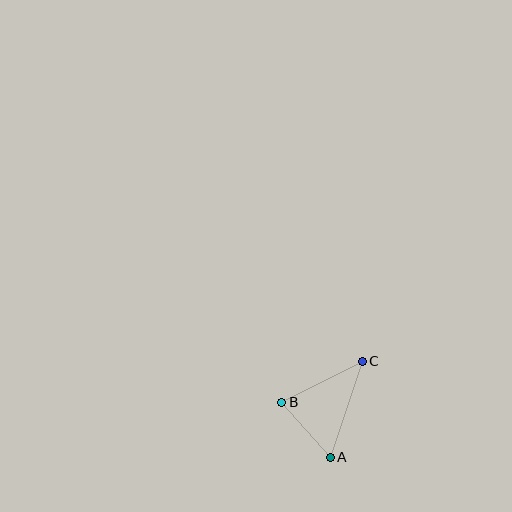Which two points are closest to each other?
Points A and B are closest to each other.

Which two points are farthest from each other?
Points A and C are farthest from each other.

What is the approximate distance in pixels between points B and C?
The distance between B and C is approximately 90 pixels.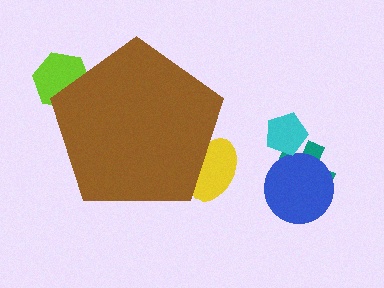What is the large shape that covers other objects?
A brown pentagon.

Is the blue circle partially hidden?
No, the blue circle is fully visible.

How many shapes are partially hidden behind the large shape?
2 shapes are partially hidden.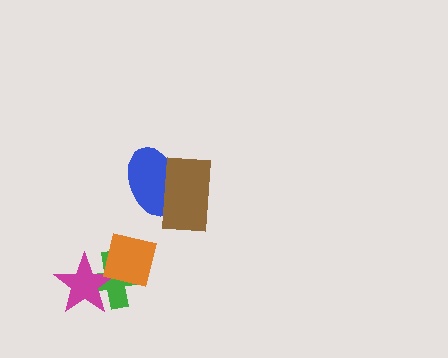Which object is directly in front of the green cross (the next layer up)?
The magenta star is directly in front of the green cross.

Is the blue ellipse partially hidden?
Yes, it is partially covered by another shape.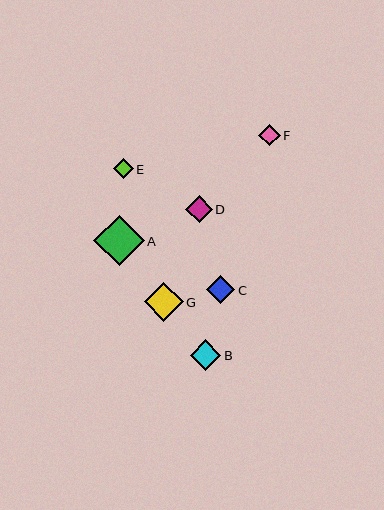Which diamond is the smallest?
Diamond E is the smallest with a size of approximately 20 pixels.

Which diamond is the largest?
Diamond A is the largest with a size of approximately 51 pixels.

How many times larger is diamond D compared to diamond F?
Diamond D is approximately 1.2 times the size of diamond F.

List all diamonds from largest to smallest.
From largest to smallest: A, G, B, C, D, F, E.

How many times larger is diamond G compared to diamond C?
Diamond G is approximately 1.4 times the size of diamond C.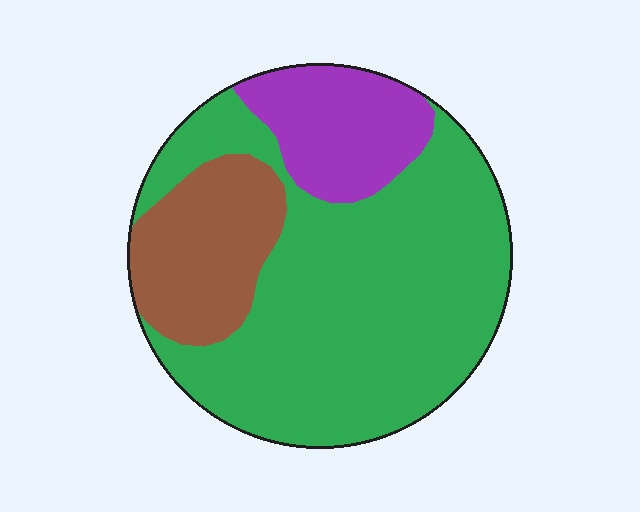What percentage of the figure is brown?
Brown covers 19% of the figure.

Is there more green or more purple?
Green.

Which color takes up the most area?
Green, at roughly 65%.